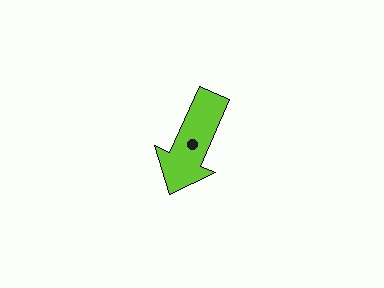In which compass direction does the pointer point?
Southwest.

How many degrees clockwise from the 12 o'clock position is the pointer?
Approximately 204 degrees.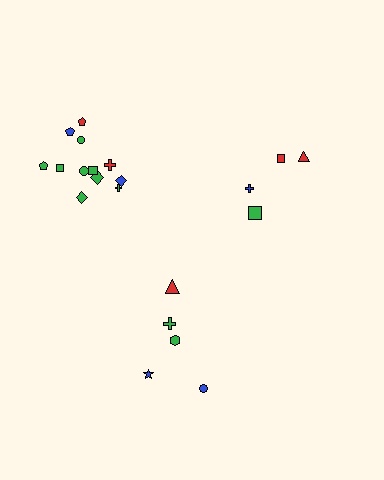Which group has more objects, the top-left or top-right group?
The top-left group.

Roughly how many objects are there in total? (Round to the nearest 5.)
Roughly 20 objects in total.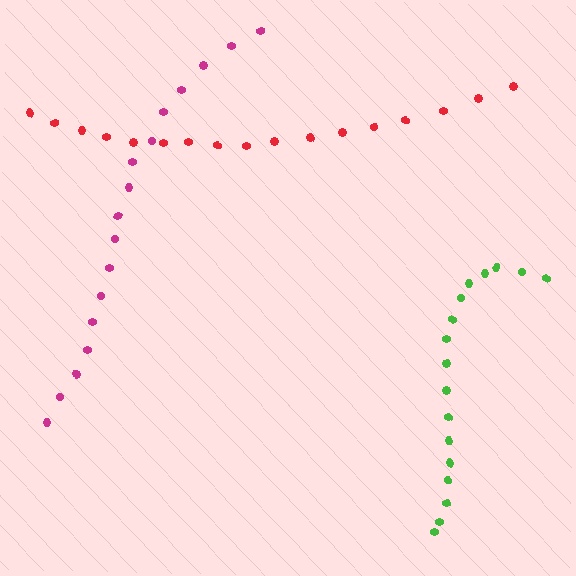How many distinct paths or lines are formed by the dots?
There are 3 distinct paths.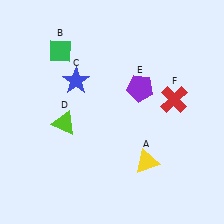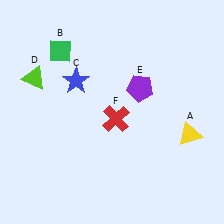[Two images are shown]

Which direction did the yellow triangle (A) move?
The yellow triangle (A) moved right.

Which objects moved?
The objects that moved are: the yellow triangle (A), the lime triangle (D), the red cross (F).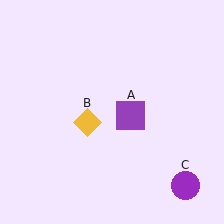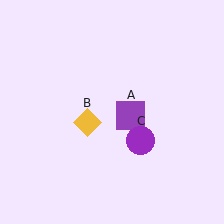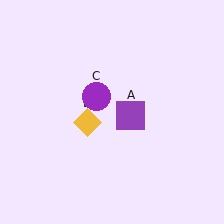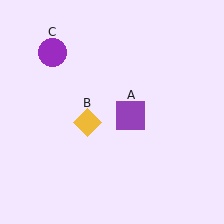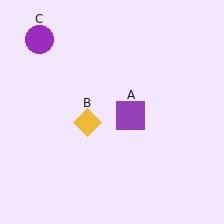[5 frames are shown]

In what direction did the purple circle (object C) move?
The purple circle (object C) moved up and to the left.